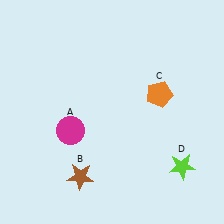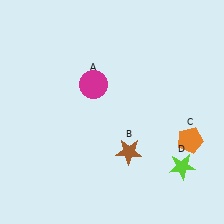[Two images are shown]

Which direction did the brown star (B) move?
The brown star (B) moved right.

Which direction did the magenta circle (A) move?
The magenta circle (A) moved up.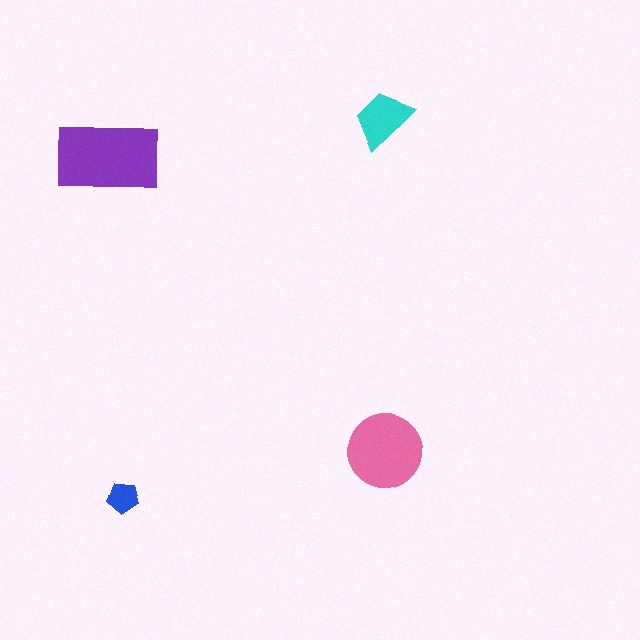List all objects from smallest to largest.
The blue pentagon, the cyan trapezoid, the pink circle, the purple rectangle.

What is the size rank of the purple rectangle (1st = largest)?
1st.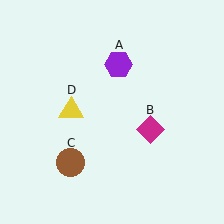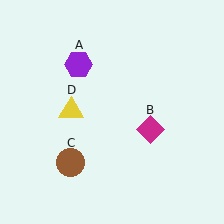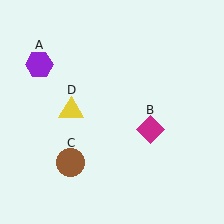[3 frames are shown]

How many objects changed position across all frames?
1 object changed position: purple hexagon (object A).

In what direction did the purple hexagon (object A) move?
The purple hexagon (object A) moved left.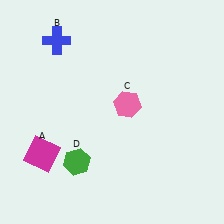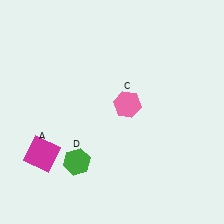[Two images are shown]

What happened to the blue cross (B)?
The blue cross (B) was removed in Image 2. It was in the top-left area of Image 1.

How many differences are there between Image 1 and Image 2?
There is 1 difference between the two images.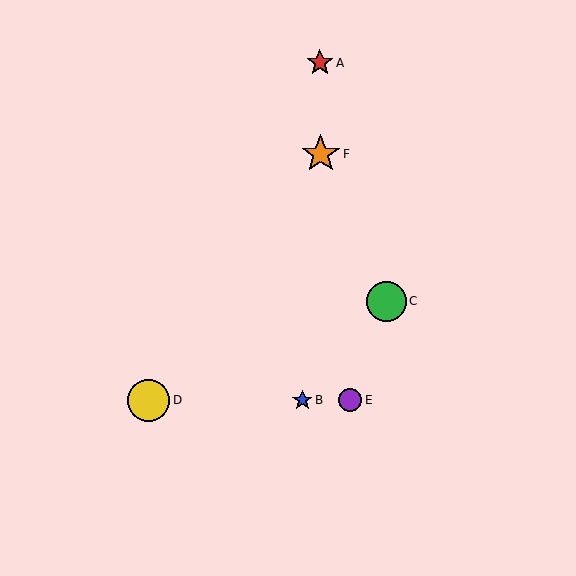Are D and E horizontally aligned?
Yes, both are at y≈400.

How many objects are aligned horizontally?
3 objects (B, D, E) are aligned horizontally.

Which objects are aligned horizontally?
Objects B, D, E are aligned horizontally.